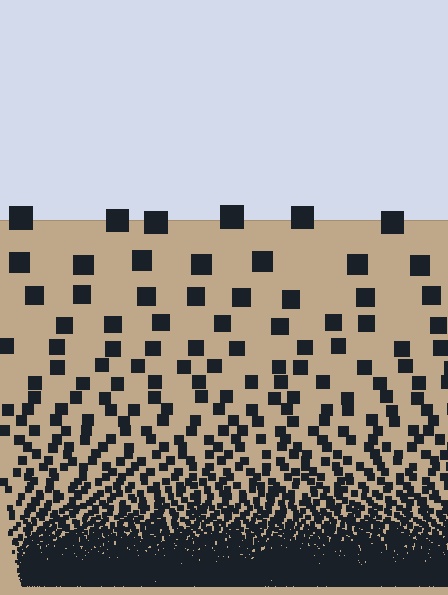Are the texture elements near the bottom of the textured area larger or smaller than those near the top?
Smaller. The gradient is inverted — elements near the bottom are smaller and denser.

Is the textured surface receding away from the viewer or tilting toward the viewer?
The surface appears to tilt toward the viewer. Texture elements get larger and sparser toward the top.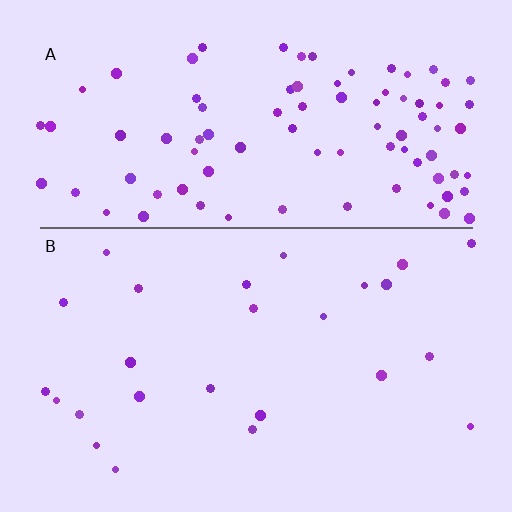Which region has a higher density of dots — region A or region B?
A (the top).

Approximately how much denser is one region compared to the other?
Approximately 3.7× — region A over region B.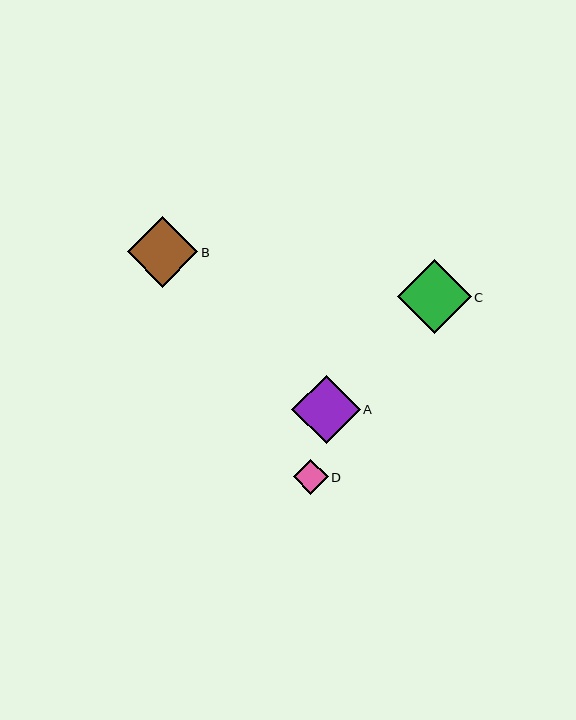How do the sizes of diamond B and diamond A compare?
Diamond B and diamond A are approximately the same size.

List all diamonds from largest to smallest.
From largest to smallest: C, B, A, D.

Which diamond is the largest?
Diamond C is the largest with a size of approximately 74 pixels.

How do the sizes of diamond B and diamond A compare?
Diamond B and diamond A are approximately the same size.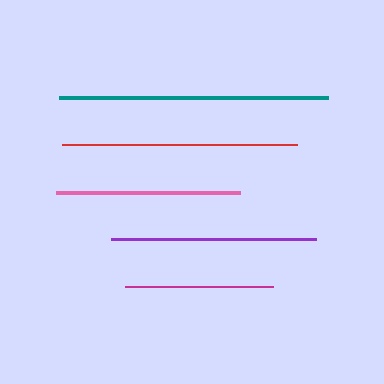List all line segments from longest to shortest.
From longest to shortest: teal, red, purple, pink, magenta.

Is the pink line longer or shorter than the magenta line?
The pink line is longer than the magenta line.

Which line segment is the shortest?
The magenta line is the shortest at approximately 148 pixels.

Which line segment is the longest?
The teal line is the longest at approximately 269 pixels.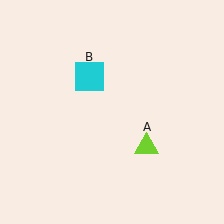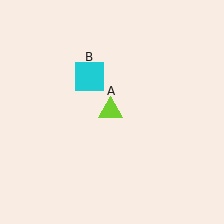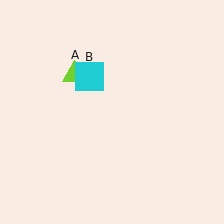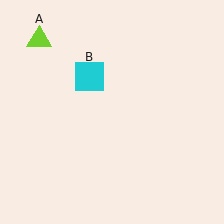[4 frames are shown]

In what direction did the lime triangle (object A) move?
The lime triangle (object A) moved up and to the left.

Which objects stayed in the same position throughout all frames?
Cyan square (object B) remained stationary.